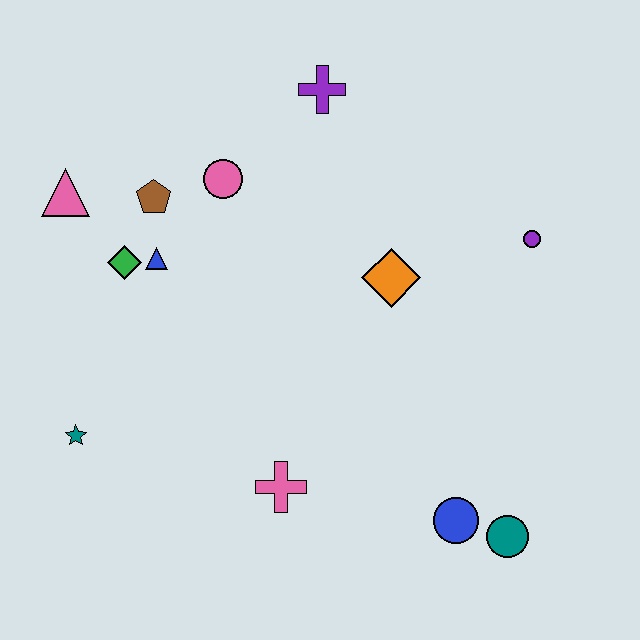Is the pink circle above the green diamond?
Yes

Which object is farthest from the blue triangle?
The teal circle is farthest from the blue triangle.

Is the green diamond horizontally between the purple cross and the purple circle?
No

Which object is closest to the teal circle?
The blue circle is closest to the teal circle.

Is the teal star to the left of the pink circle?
Yes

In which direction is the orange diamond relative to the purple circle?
The orange diamond is to the left of the purple circle.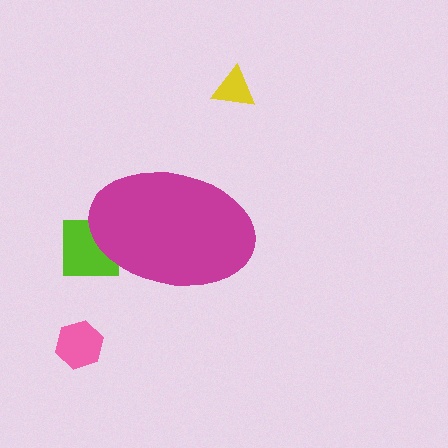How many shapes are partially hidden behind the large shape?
1 shape is partially hidden.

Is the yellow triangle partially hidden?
No, the yellow triangle is fully visible.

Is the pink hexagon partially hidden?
No, the pink hexagon is fully visible.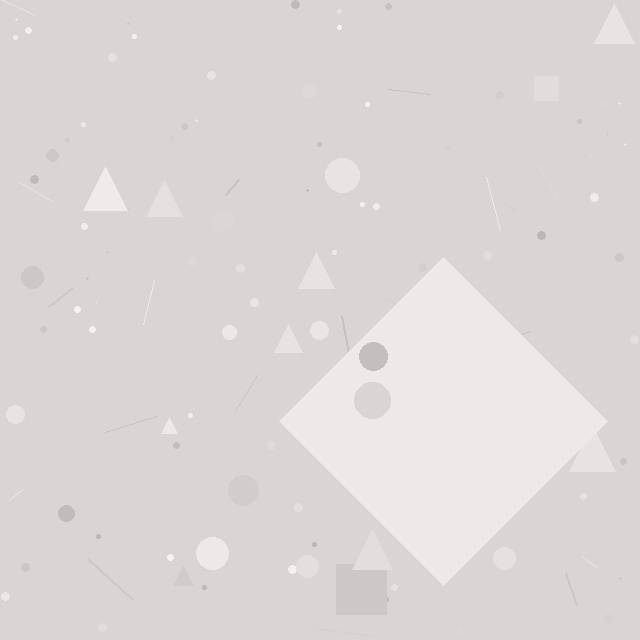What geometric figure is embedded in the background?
A diamond is embedded in the background.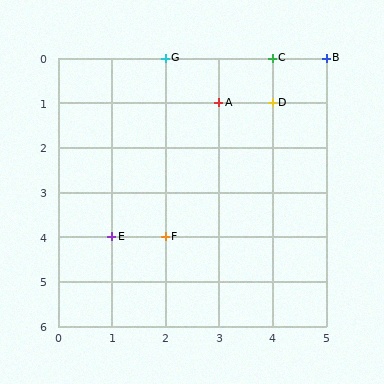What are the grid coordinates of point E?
Point E is at grid coordinates (1, 4).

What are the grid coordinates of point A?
Point A is at grid coordinates (3, 1).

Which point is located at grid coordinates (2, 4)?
Point F is at (2, 4).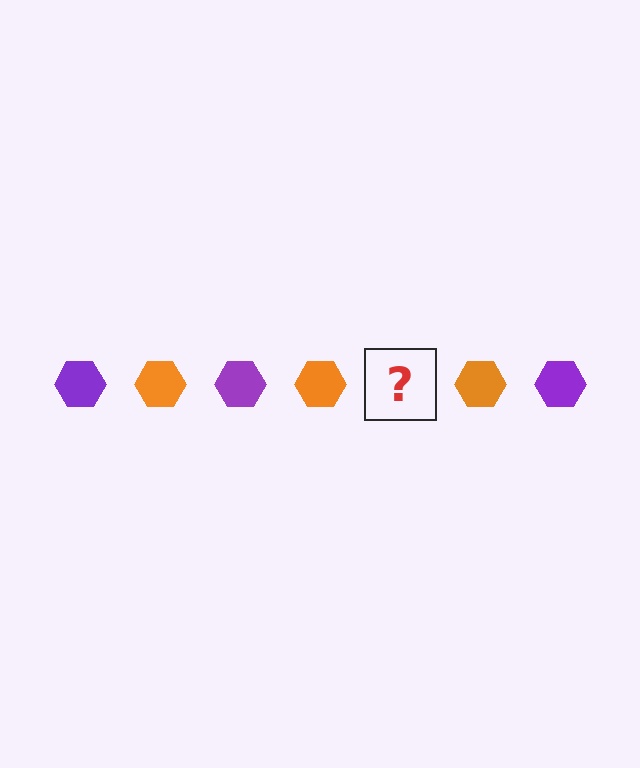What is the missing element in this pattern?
The missing element is a purple hexagon.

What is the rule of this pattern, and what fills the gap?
The rule is that the pattern cycles through purple, orange hexagons. The gap should be filled with a purple hexagon.